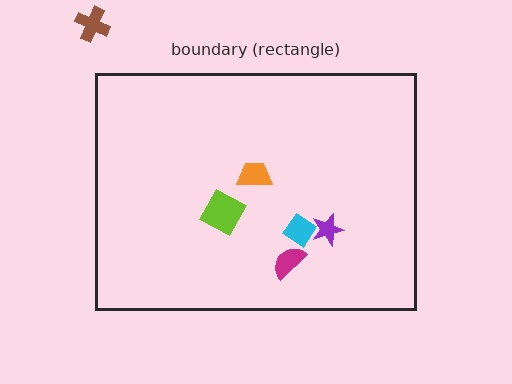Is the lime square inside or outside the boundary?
Inside.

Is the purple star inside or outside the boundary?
Inside.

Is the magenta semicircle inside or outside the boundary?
Inside.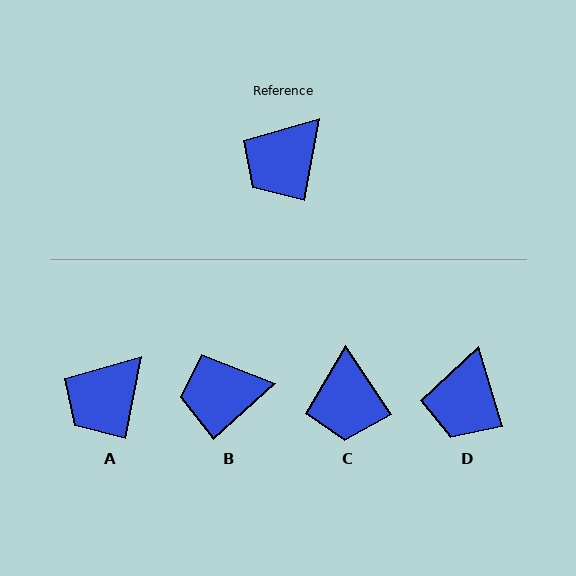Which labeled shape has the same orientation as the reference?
A.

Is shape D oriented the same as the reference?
No, it is off by about 27 degrees.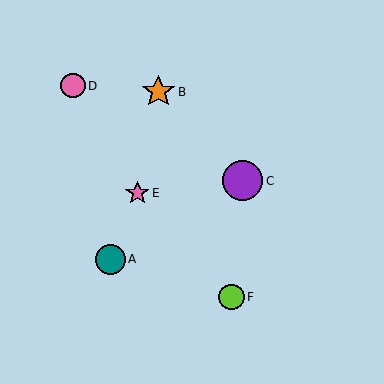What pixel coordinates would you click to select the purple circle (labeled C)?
Click at (243, 181) to select the purple circle C.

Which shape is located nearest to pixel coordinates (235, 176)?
The purple circle (labeled C) at (243, 181) is nearest to that location.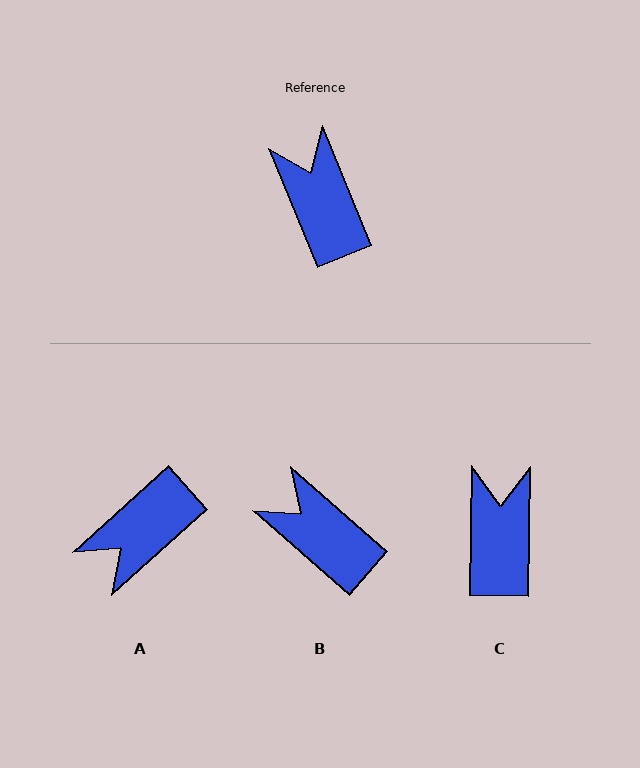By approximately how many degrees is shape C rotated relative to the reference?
Approximately 23 degrees clockwise.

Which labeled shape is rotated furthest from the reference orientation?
A, about 110 degrees away.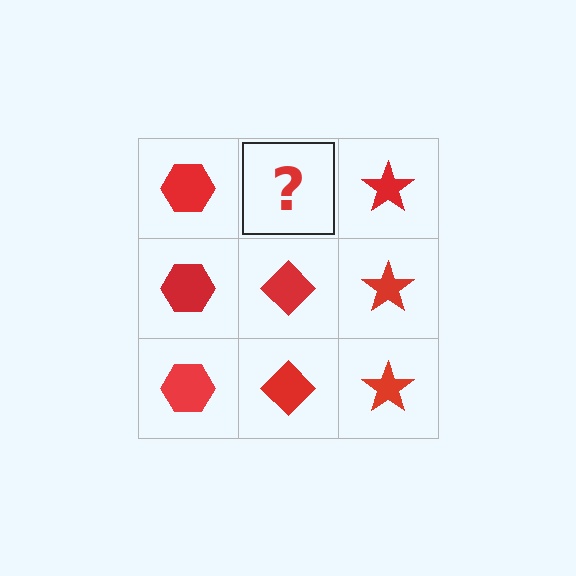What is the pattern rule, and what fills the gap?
The rule is that each column has a consistent shape. The gap should be filled with a red diamond.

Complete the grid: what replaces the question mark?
The question mark should be replaced with a red diamond.